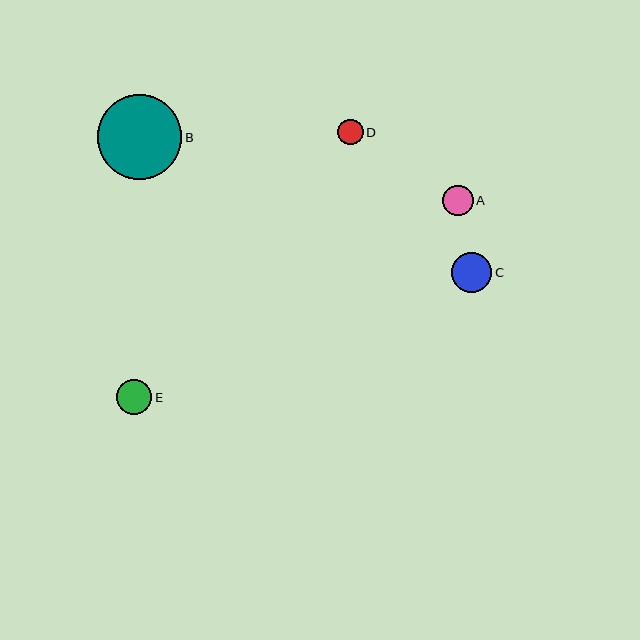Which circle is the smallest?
Circle D is the smallest with a size of approximately 25 pixels.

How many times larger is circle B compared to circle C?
Circle B is approximately 2.1 times the size of circle C.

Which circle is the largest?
Circle B is the largest with a size of approximately 85 pixels.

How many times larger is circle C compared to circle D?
Circle C is approximately 1.6 times the size of circle D.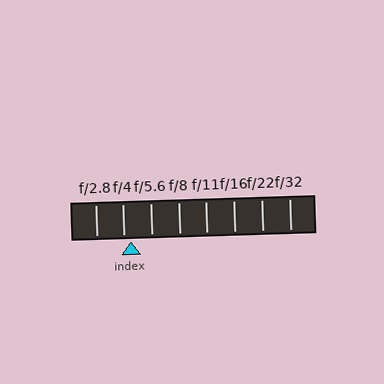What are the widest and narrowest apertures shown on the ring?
The widest aperture shown is f/2.8 and the narrowest is f/32.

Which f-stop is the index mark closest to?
The index mark is closest to f/4.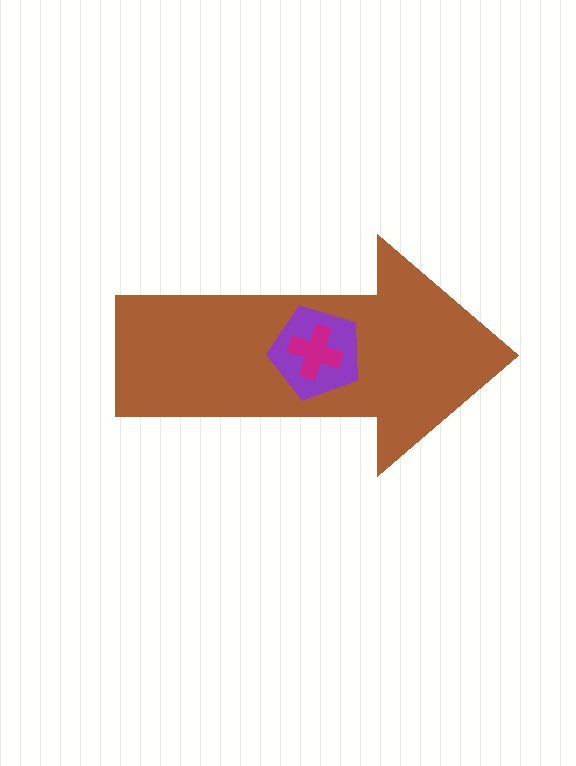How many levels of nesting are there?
3.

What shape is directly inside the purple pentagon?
The magenta cross.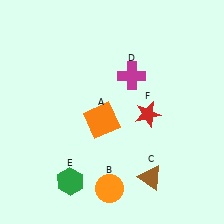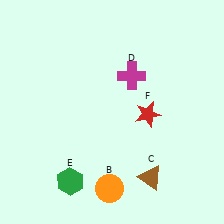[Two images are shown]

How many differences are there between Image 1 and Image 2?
There is 1 difference between the two images.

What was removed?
The orange square (A) was removed in Image 2.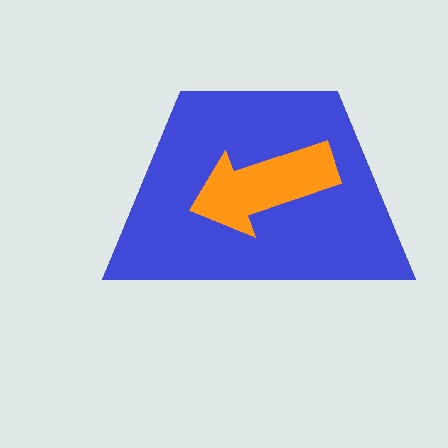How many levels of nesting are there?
2.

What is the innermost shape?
The orange arrow.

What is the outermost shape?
The blue trapezoid.